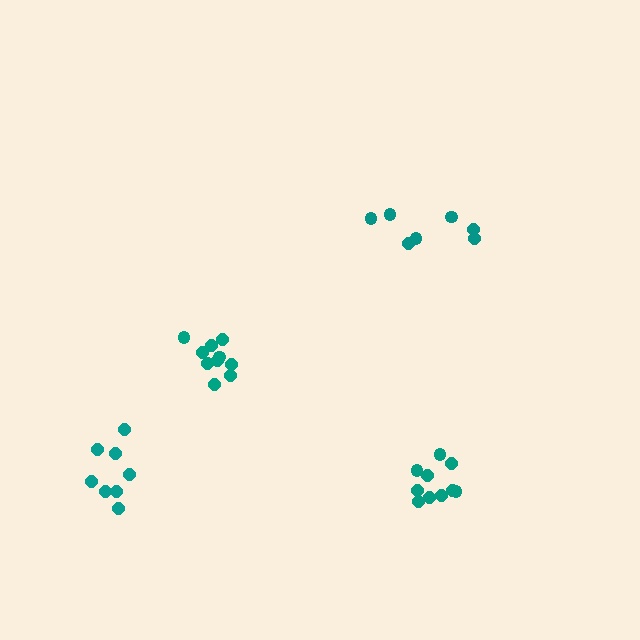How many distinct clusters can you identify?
There are 4 distinct clusters.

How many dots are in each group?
Group 1: 8 dots, Group 2: 7 dots, Group 3: 10 dots, Group 4: 10 dots (35 total).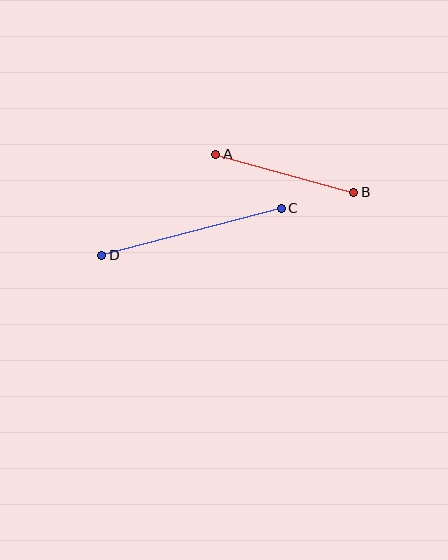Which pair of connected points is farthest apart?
Points C and D are farthest apart.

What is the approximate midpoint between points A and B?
The midpoint is at approximately (285, 173) pixels.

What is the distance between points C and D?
The distance is approximately 186 pixels.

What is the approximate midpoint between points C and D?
The midpoint is at approximately (191, 232) pixels.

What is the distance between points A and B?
The distance is approximately 143 pixels.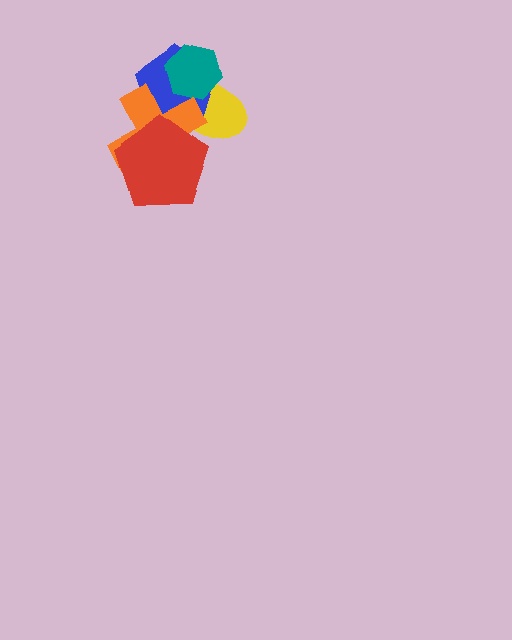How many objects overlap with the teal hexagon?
2 objects overlap with the teal hexagon.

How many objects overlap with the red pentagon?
3 objects overlap with the red pentagon.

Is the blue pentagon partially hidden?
Yes, it is partially covered by another shape.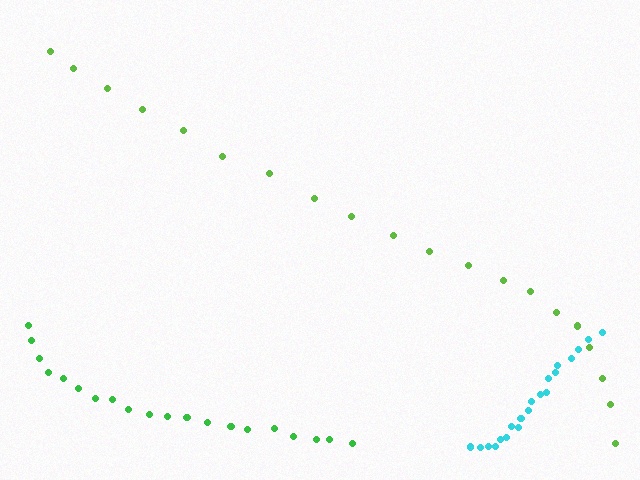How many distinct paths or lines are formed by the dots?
There are 3 distinct paths.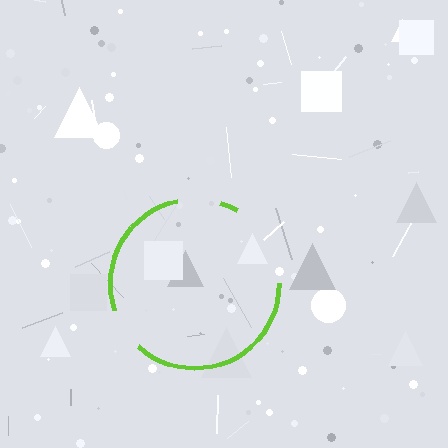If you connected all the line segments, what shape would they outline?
They would outline a circle.